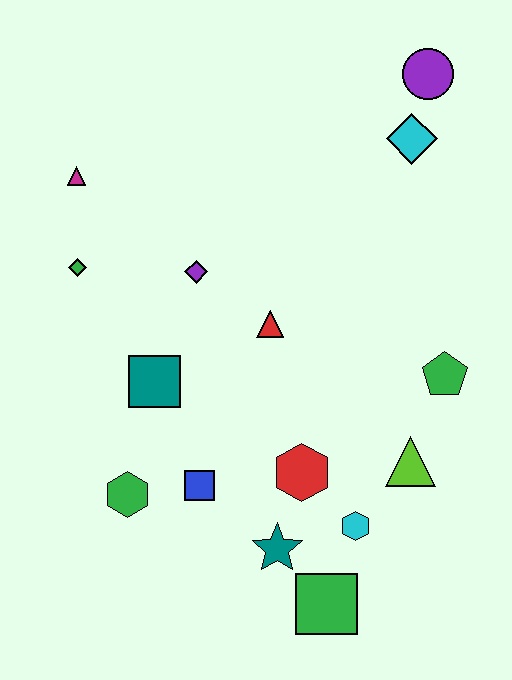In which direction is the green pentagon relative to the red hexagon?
The green pentagon is to the right of the red hexagon.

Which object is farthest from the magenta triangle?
The green square is farthest from the magenta triangle.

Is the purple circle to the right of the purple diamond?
Yes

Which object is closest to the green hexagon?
The blue square is closest to the green hexagon.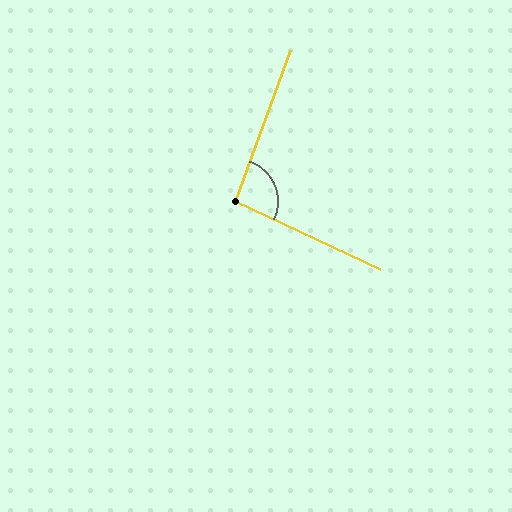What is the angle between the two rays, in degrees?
Approximately 95 degrees.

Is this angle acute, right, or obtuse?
It is approximately a right angle.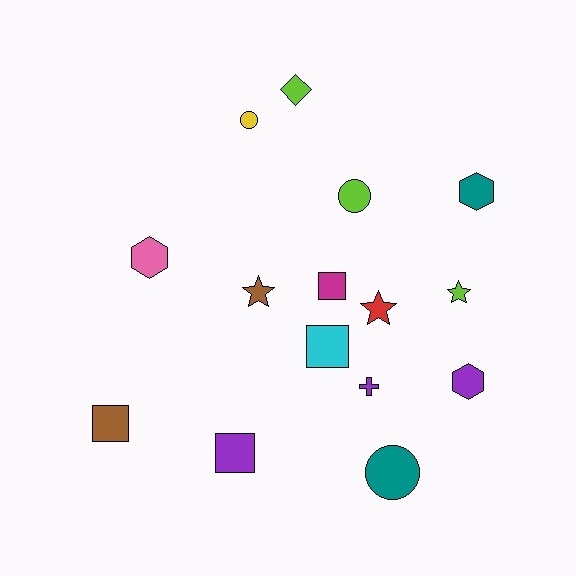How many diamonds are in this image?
There is 1 diamond.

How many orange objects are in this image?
There are no orange objects.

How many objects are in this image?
There are 15 objects.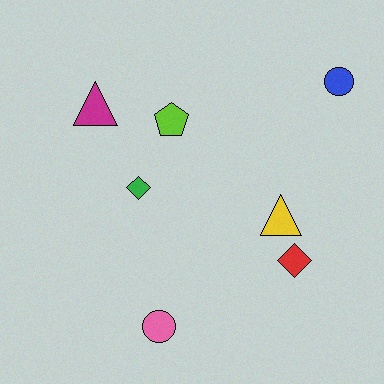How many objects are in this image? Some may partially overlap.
There are 7 objects.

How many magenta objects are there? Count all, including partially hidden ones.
There is 1 magenta object.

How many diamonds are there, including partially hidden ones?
There are 2 diamonds.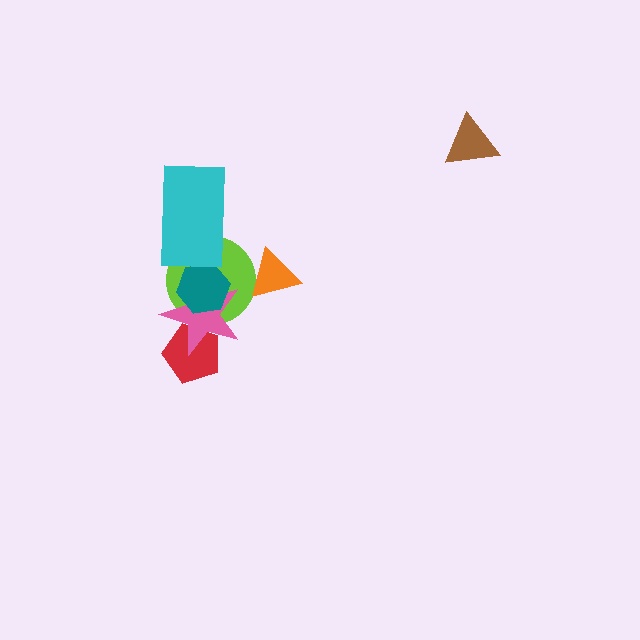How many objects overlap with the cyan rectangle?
1 object overlaps with the cyan rectangle.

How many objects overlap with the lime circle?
4 objects overlap with the lime circle.